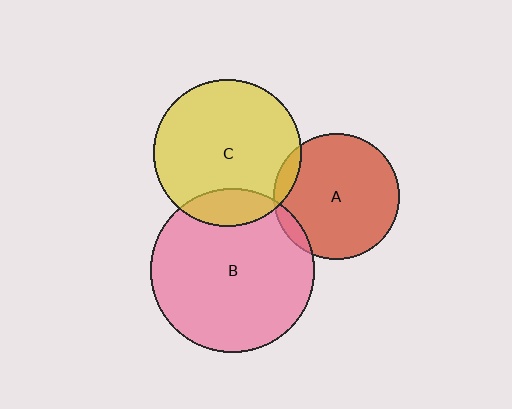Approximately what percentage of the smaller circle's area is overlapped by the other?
Approximately 15%.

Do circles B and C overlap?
Yes.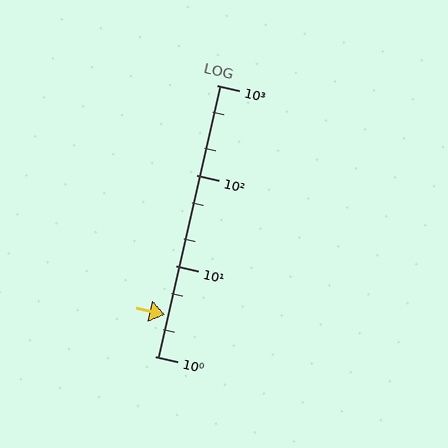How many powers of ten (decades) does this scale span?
The scale spans 3 decades, from 1 to 1000.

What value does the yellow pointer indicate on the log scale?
The pointer indicates approximately 2.9.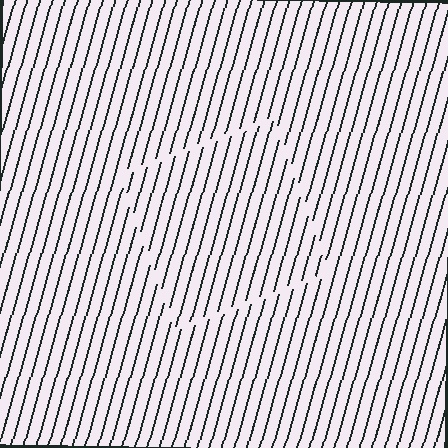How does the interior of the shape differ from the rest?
The interior of the shape contains the same grating, shifted by half a period — the contour is defined by the phase discontinuity where line-ends from the inner and outer gratings abut.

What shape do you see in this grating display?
An illusory square. The interior of the shape contains the same grating, shifted by half a period — the contour is defined by the phase discontinuity where line-ends from the inner and outer gratings abut.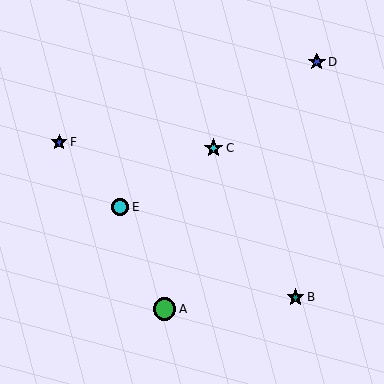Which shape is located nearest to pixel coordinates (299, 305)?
The teal star (labeled B) at (296, 297) is nearest to that location.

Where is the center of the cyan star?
The center of the cyan star is at (214, 148).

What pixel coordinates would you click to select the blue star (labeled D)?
Click at (317, 62) to select the blue star D.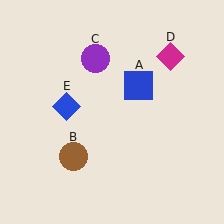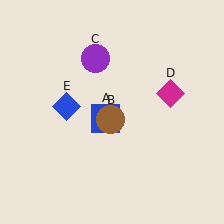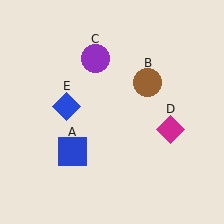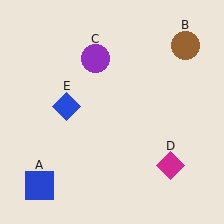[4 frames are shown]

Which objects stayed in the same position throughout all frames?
Purple circle (object C) and blue diamond (object E) remained stationary.